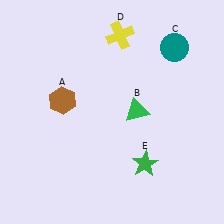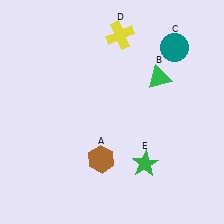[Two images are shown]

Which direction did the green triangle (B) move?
The green triangle (B) moved up.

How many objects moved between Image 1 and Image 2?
2 objects moved between the two images.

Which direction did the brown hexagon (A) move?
The brown hexagon (A) moved down.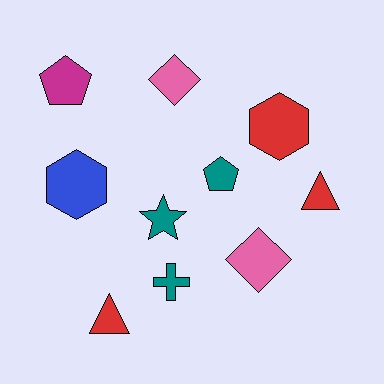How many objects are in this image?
There are 10 objects.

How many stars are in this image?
There is 1 star.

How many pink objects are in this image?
There are 2 pink objects.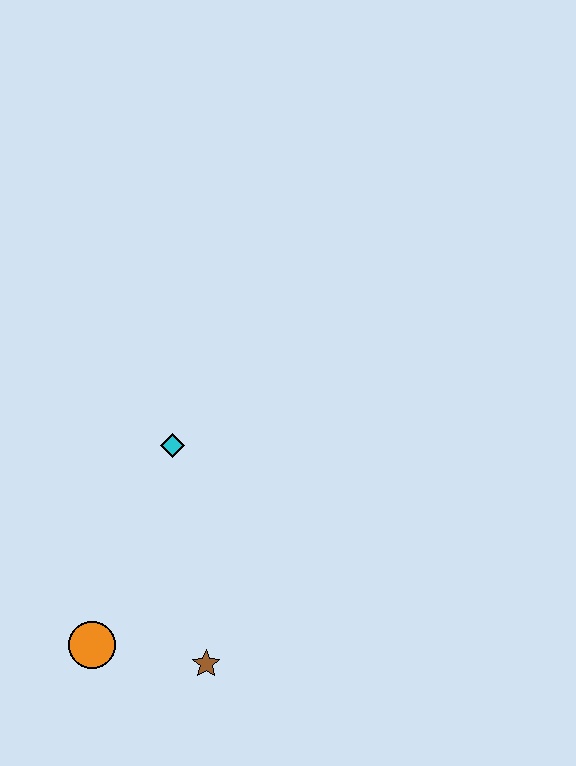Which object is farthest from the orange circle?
The cyan diamond is farthest from the orange circle.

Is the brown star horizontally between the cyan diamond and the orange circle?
No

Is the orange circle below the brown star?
No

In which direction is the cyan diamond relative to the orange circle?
The cyan diamond is above the orange circle.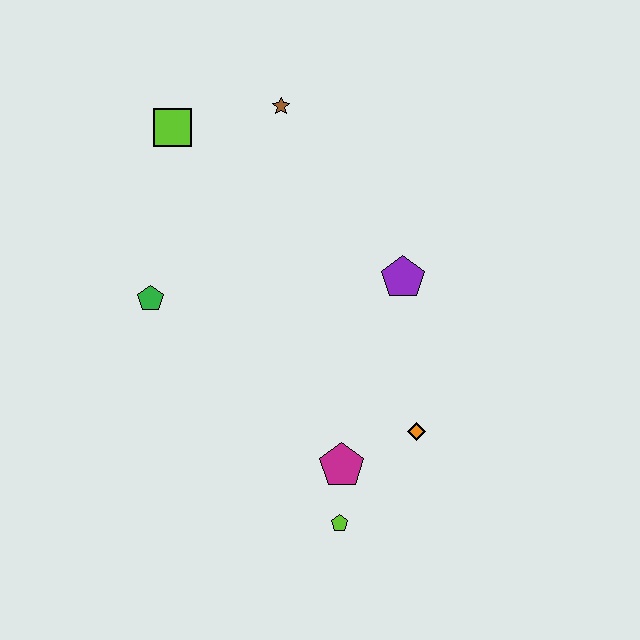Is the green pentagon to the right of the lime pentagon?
No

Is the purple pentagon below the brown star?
Yes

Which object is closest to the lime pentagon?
The magenta pentagon is closest to the lime pentagon.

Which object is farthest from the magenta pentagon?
The lime square is farthest from the magenta pentagon.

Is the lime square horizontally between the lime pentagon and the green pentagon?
Yes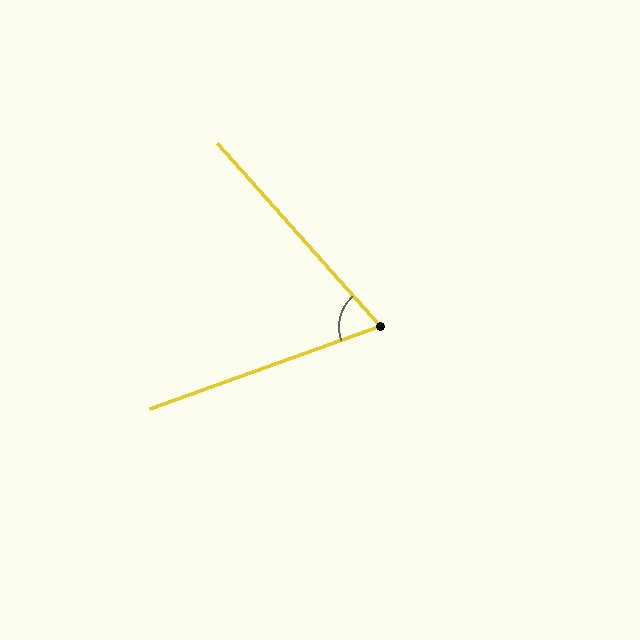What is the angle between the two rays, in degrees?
Approximately 68 degrees.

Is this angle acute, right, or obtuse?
It is acute.